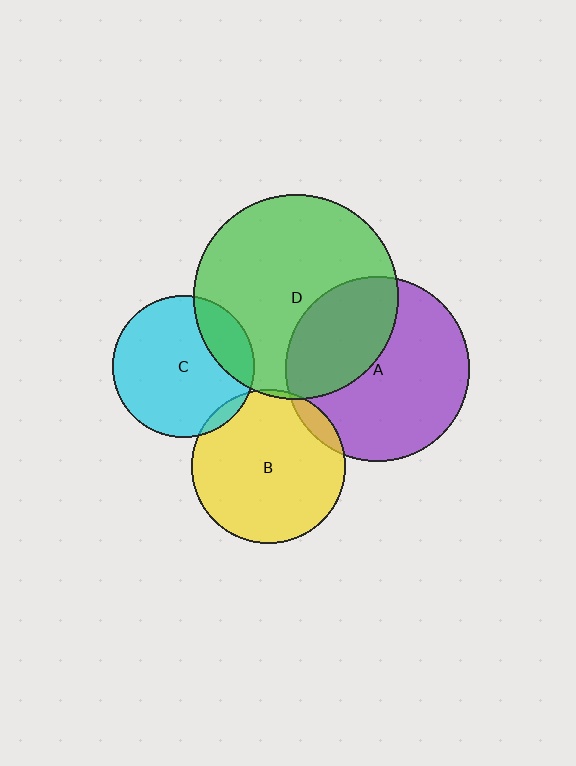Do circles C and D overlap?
Yes.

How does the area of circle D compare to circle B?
Approximately 1.8 times.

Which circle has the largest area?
Circle D (green).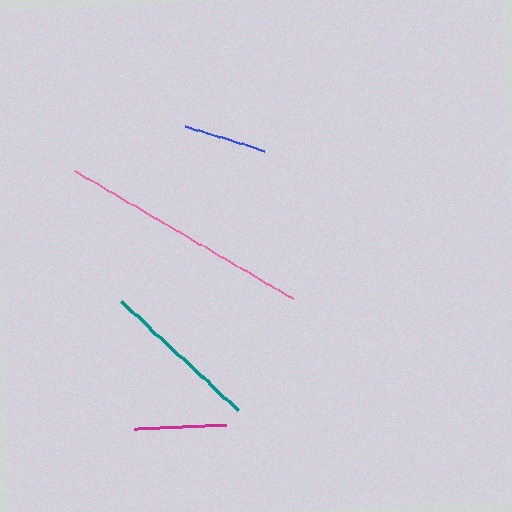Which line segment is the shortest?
The blue line is the shortest at approximately 83 pixels.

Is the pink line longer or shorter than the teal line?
The pink line is longer than the teal line.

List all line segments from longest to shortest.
From longest to shortest: pink, teal, magenta, blue.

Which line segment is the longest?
The pink line is the longest at approximately 253 pixels.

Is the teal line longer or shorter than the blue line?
The teal line is longer than the blue line.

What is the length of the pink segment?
The pink segment is approximately 253 pixels long.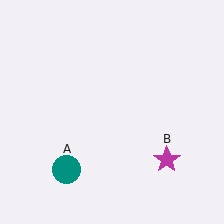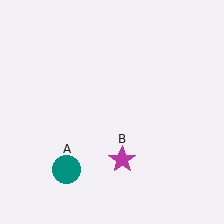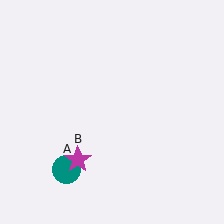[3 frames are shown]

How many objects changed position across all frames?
1 object changed position: magenta star (object B).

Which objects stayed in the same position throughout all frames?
Teal circle (object A) remained stationary.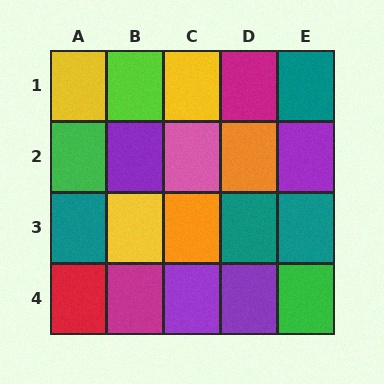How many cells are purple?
4 cells are purple.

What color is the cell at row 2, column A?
Green.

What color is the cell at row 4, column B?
Magenta.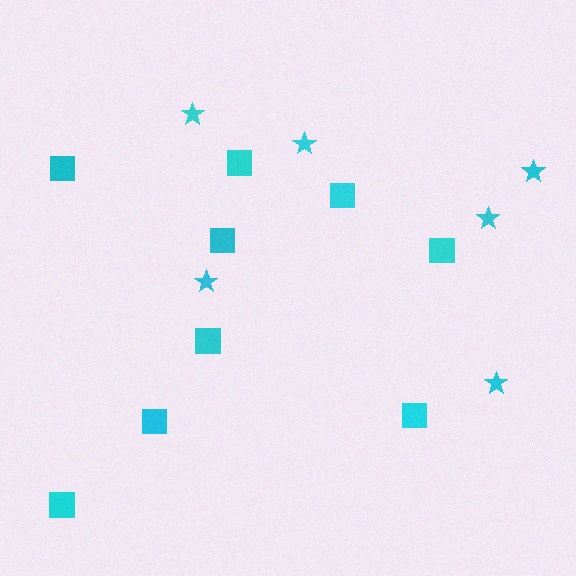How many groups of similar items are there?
There are 2 groups: one group of squares (9) and one group of stars (6).